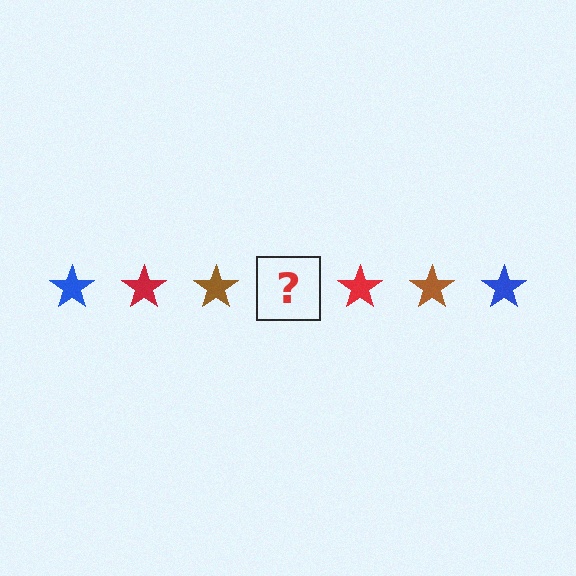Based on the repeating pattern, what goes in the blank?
The blank should be a blue star.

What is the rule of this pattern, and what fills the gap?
The rule is that the pattern cycles through blue, red, brown stars. The gap should be filled with a blue star.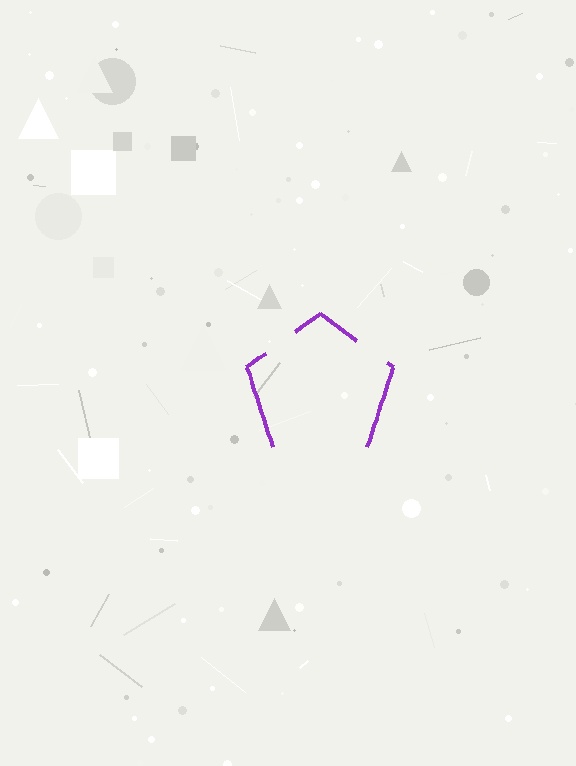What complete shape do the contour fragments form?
The contour fragments form a pentagon.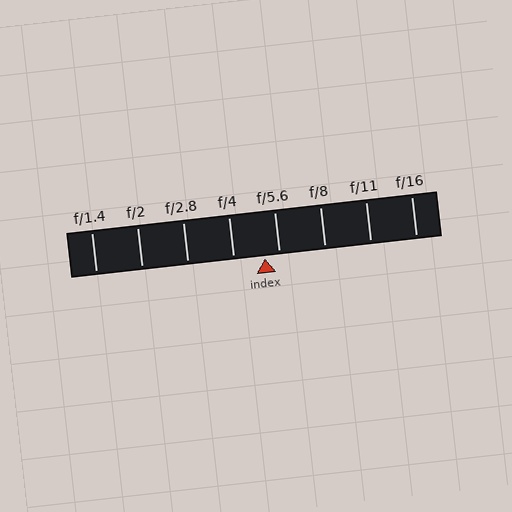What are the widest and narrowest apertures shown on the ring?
The widest aperture shown is f/1.4 and the narrowest is f/16.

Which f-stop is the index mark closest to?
The index mark is closest to f/5.6.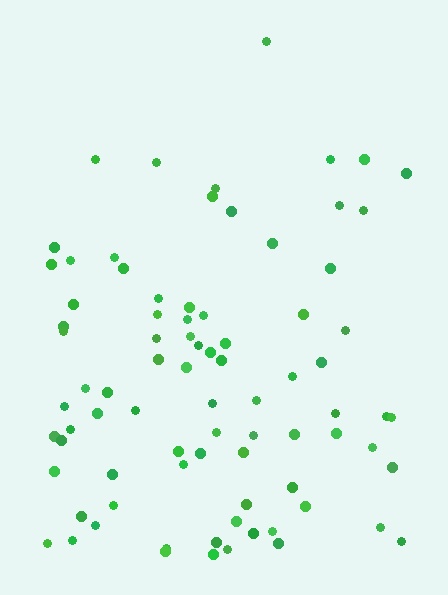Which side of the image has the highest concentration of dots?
The bottom.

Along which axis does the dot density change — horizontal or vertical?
Vertical.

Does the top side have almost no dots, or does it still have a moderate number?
Still a moderate number, just noticeably fewer than the bottom.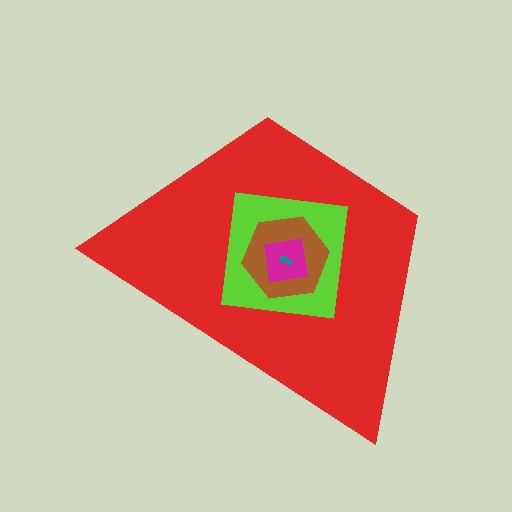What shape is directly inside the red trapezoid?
The lime square.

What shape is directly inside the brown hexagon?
The magenta square.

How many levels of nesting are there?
5.